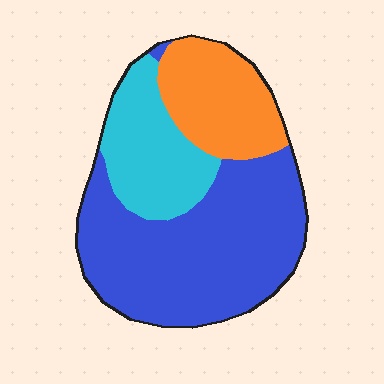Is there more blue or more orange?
Blue.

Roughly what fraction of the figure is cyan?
Cyan takes up less than a quarter of the figure.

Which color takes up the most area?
Blue, at roughly 55%.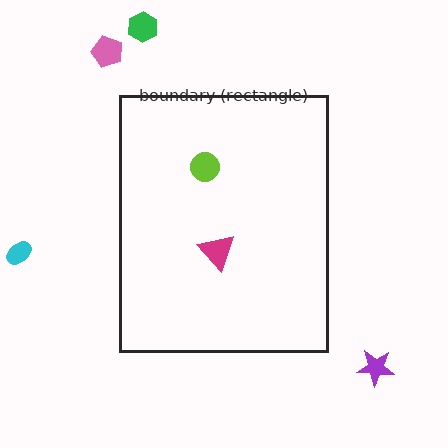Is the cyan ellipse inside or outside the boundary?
Outside.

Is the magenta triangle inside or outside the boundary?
Inside.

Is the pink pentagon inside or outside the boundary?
Outside.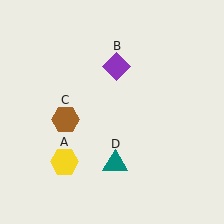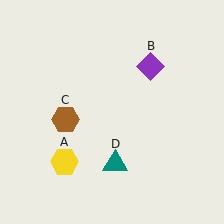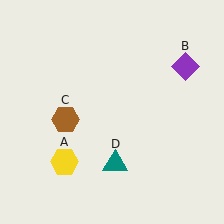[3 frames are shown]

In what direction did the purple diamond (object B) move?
The purple diamond (object B) moved right.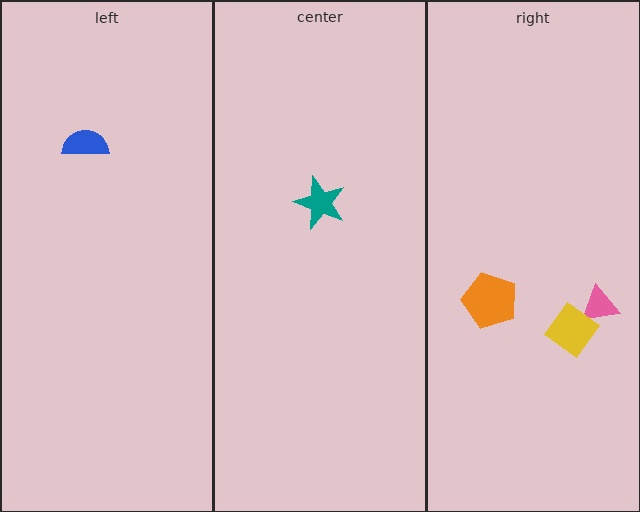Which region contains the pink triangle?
The right region.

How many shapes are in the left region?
1.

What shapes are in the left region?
The blue semicircle.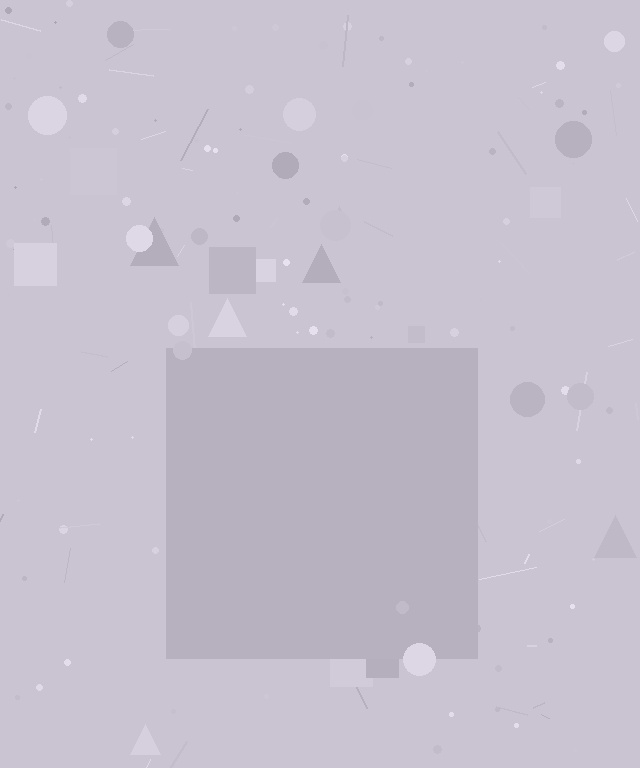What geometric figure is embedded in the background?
A square is embedded in the background.